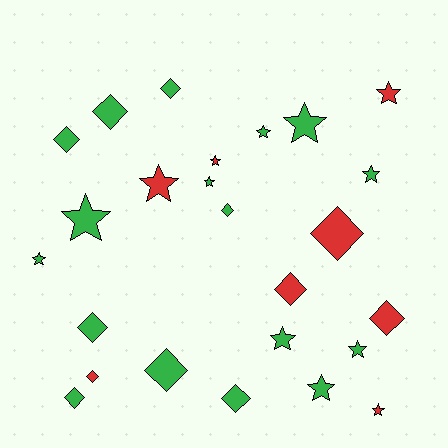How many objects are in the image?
There are 25 objects.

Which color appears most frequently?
Green, with 17 objects.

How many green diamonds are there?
There are 8 green diamonds.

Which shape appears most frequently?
Star, with 13 objects.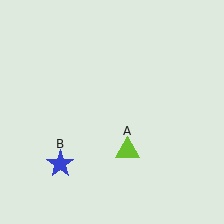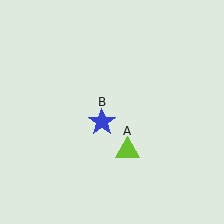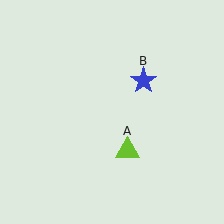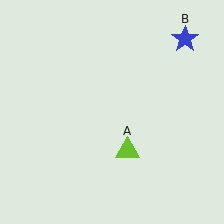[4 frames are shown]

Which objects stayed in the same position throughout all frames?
Lime triangle (object A) remained stationary.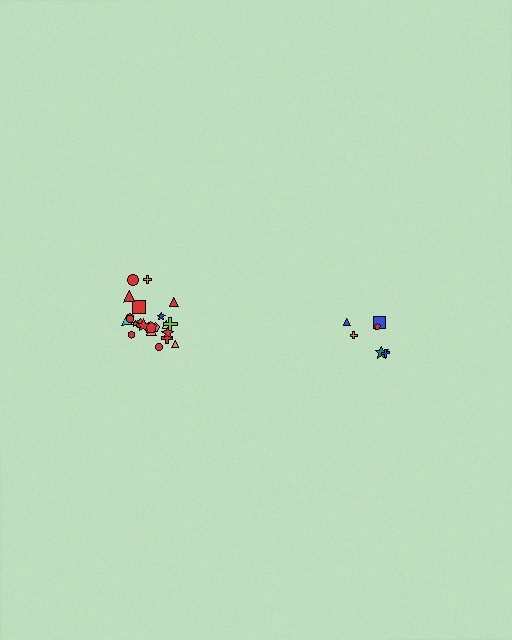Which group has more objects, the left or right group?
The left group.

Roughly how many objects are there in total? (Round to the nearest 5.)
Roughly 30 objects in total.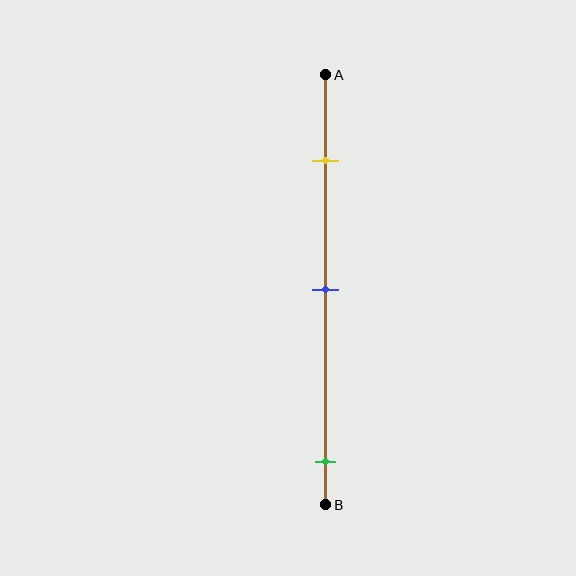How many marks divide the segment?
There are 3 marks dividing the segment.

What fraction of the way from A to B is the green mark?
The green mark is approximately 90% (0.9) of the way from A to B.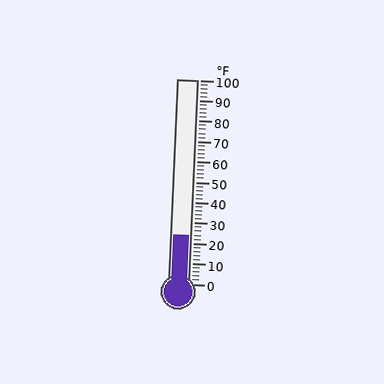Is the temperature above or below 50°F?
The temperature is below 50°F.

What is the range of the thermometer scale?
The thermometer scale ranges from 0°F to 100°F.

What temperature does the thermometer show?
The thermometer shows approximately 24°F.